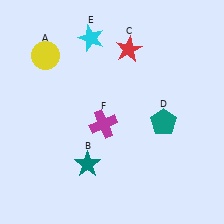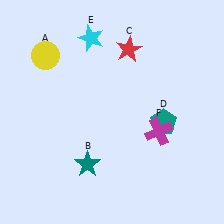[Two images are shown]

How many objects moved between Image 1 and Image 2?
1 object moved between the two images.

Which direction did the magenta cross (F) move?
The magenta cross (F) moved right.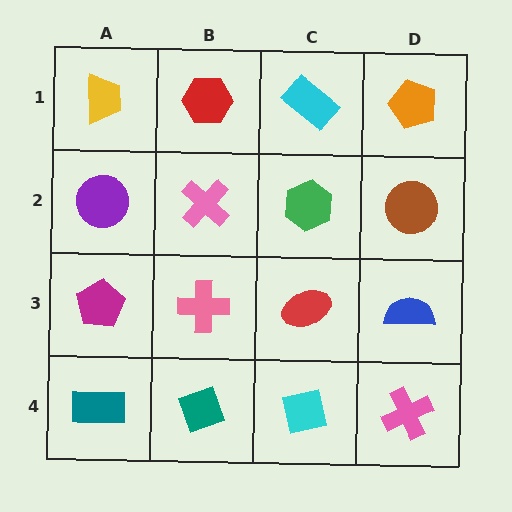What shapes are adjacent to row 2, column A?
A yellow trapezoid (row 1, column A), a magenta pentagon (row 3, column A), a pink cross (row 2, column B).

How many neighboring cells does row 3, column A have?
3.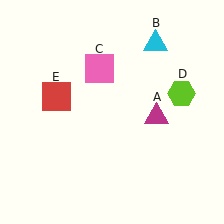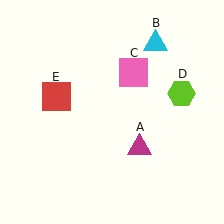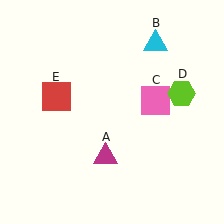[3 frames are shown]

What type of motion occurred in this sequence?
The magenta triangle (object A), pink square (object C) rotated clockwise around the center of the scene.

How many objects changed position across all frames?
2 objects changed position: magenta triangle (object A), pink square (object C).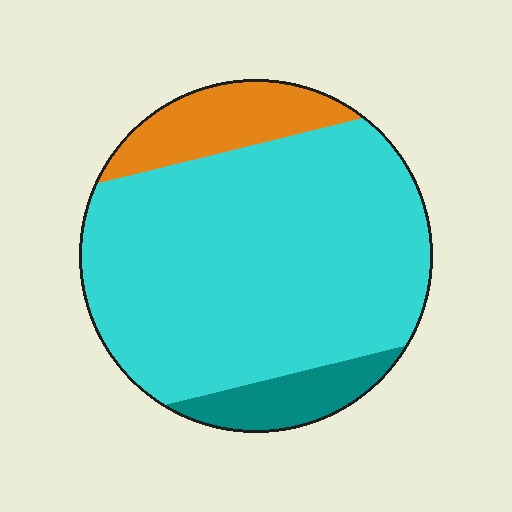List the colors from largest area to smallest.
From largest to smallest: cyan, orange, teal.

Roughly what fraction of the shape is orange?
Orange takes up about one eighth (1/8) of the shape.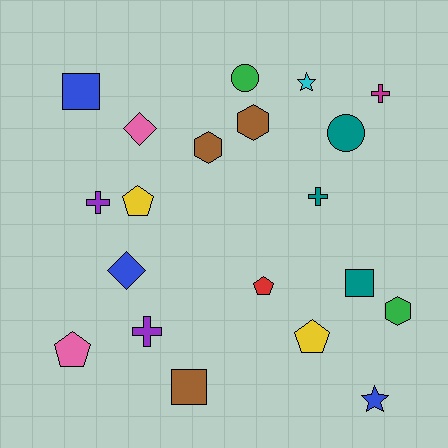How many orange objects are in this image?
There are no orange objects.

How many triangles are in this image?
There are no triangles.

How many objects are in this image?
There are 20 objects.